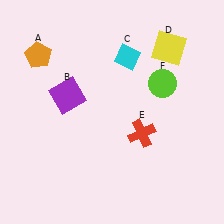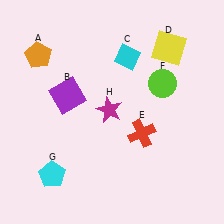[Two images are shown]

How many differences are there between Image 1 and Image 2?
There are 2 differences between the two images.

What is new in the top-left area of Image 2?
A magenta star (H) was added in the top-left area of Image 2.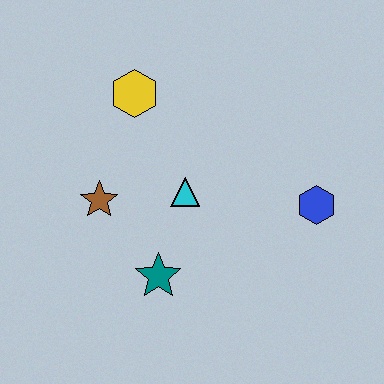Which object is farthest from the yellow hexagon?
The blue hexagon is farthest from the yellow hexagon.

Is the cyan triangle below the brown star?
No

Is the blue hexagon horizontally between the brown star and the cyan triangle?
No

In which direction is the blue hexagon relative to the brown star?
The blue hexagon is to the right of the brown star.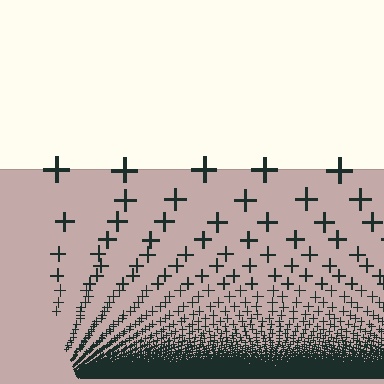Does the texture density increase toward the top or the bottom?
Density increases toward the bottom.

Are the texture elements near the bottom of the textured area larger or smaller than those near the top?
Smaller. The gradient is inverted — elements near the bottom are smaller and denser.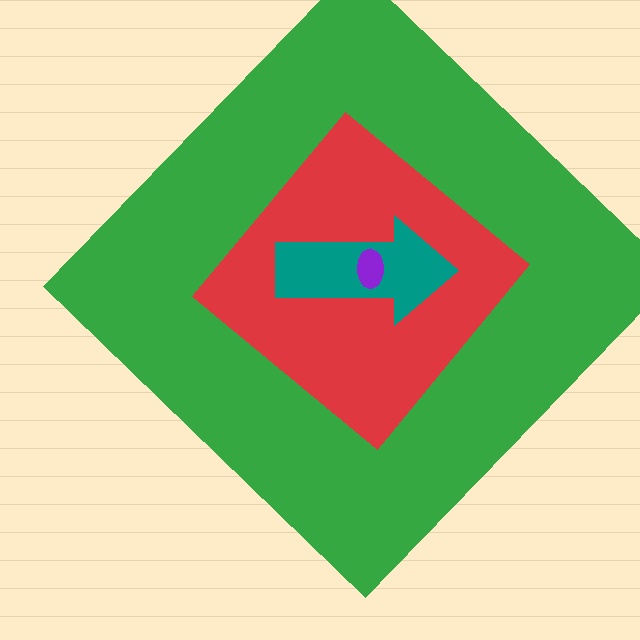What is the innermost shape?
The purple ellipse.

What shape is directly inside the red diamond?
The teal arrow.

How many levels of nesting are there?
4.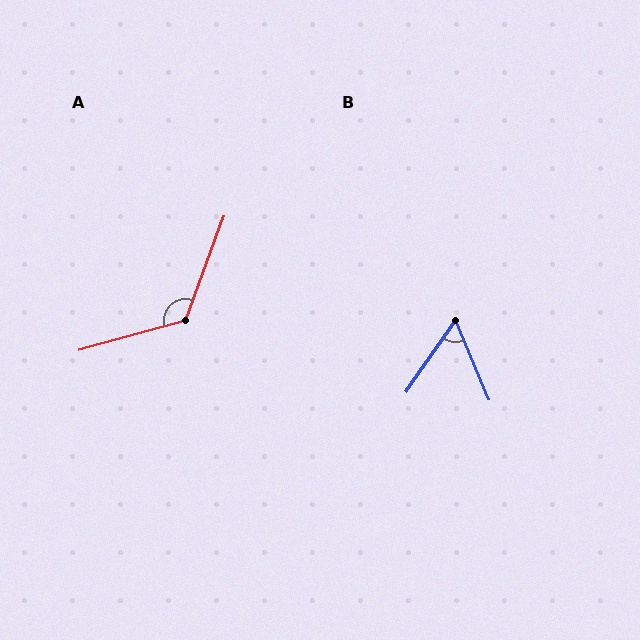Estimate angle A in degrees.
Approximately 126 degrees.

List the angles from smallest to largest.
B (58°), A (126°).